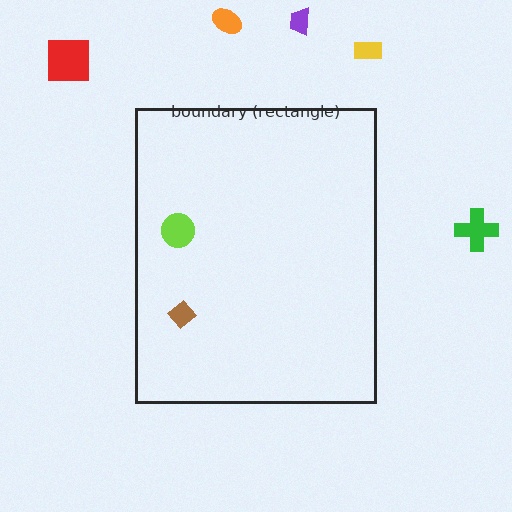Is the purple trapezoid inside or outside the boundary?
Outside.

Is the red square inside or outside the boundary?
Outside.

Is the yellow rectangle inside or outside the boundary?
Outside.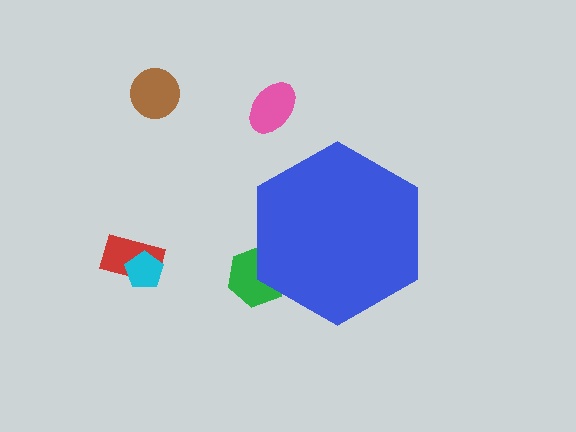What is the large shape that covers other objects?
A blue hexagon.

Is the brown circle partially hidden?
No, the brown circle is fully visible.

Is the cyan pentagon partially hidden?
No, the cyan pentagon is fully visible.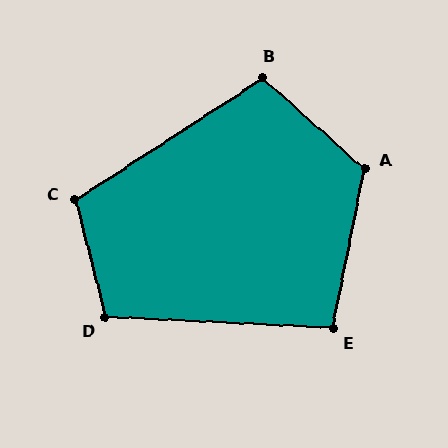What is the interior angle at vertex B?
Approximately 105 degrees (obtuse).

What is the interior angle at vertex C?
Approximately 109 degrees (obtuse).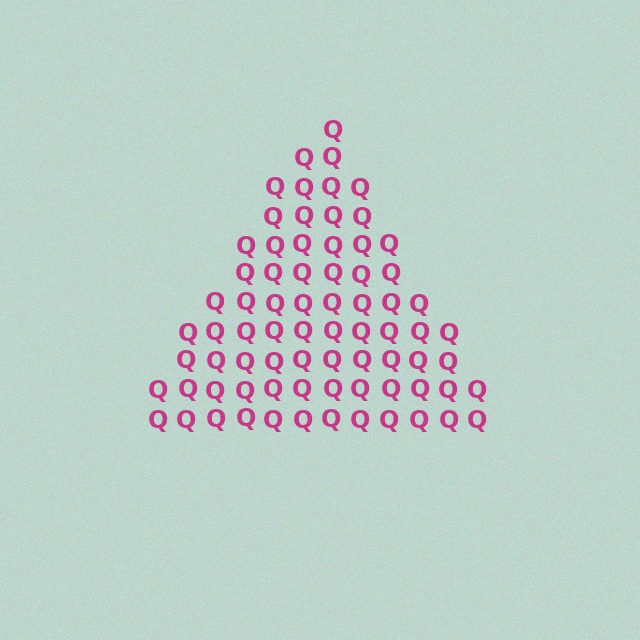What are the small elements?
The small elements are letter Q's.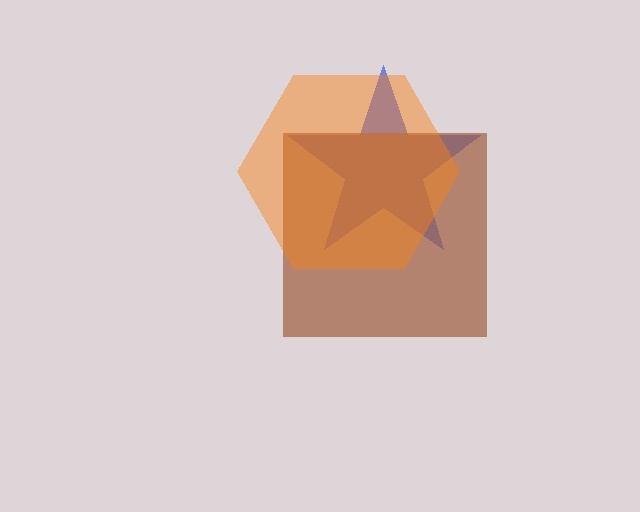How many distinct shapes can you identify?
There are 3 distinct shapes: a blue star, a brown square, an orange hexagon.